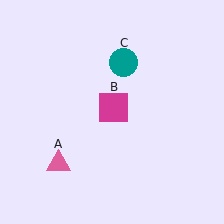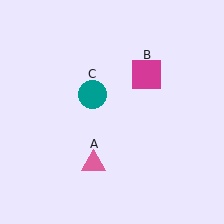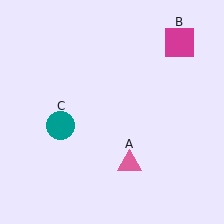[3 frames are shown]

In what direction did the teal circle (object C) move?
The teal circle (object C) moved down and to the left.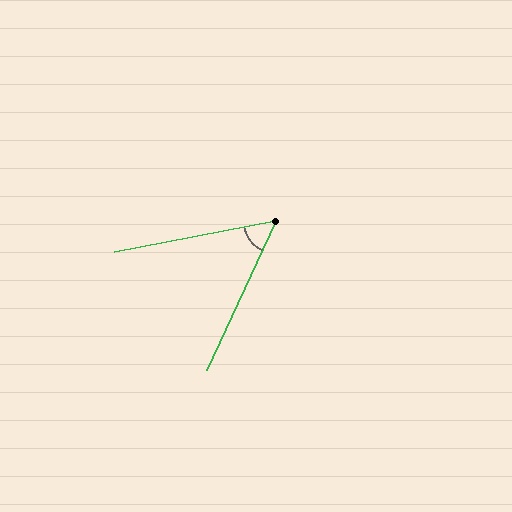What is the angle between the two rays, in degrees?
Approximately 54 degrees.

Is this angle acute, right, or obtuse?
It is acute.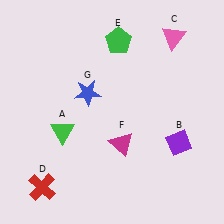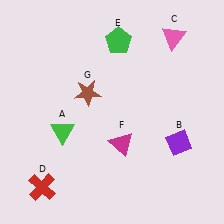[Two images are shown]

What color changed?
The star (G) changed from blue in Image 1 to brown in Image 2.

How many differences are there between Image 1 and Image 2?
There is 1 difference between the two images.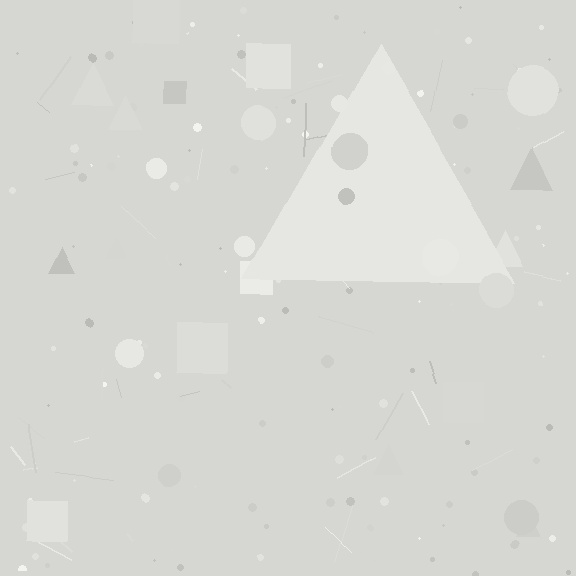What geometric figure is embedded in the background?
A triangle is embedded in the background.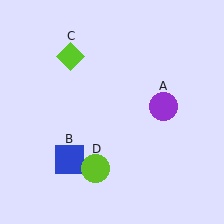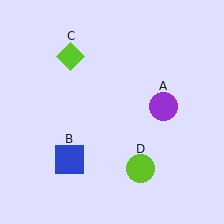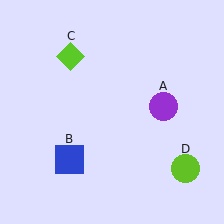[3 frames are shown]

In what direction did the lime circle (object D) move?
The lime circle (object D) moved right.